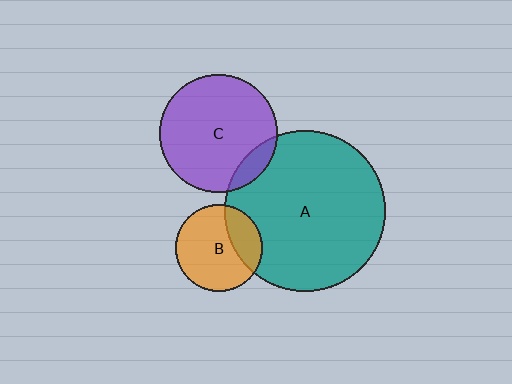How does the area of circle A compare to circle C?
Approximately 1.9 times.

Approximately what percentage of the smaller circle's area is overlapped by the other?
Approximately 25%.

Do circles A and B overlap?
Yes.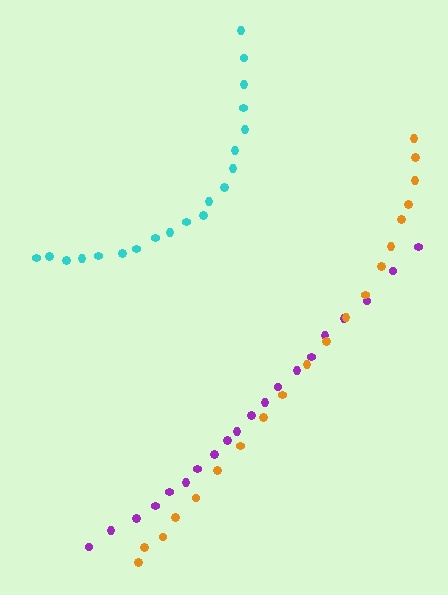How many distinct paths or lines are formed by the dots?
There are 3 distinct paths.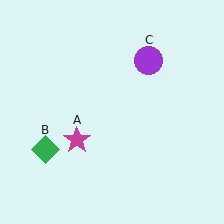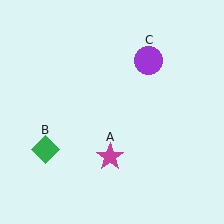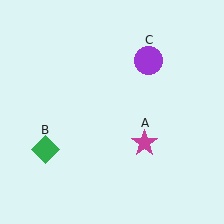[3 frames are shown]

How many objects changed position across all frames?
1 object changed position: magenta star (object A).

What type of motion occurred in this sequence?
The magenta star (object A) rotated counterclockwise around the center of the scene.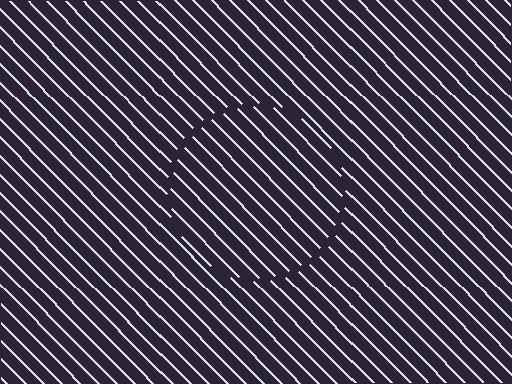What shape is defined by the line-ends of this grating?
An illusory circle. The interior of the shape contains the same grating, shifted by half a period — the contour is defined by the phase discontinuity where line-ends from the inner and outer gratings abut.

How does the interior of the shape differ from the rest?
The interior of the shape contains the same grating, shifted by half a period — the contour is defined by the phase discontinuity where line-ends from the inner and outer gratings abut.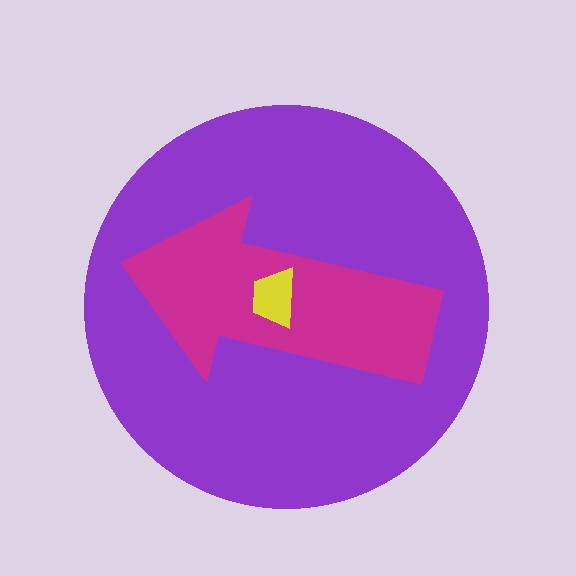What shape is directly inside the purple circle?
The magenta arrow.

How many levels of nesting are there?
3.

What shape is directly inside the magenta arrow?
The yellow trapezoid.